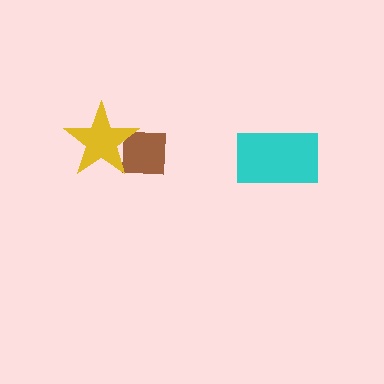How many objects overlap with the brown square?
1 object overlaps with the brown square.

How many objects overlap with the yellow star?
1 object overlaps with the yellow star.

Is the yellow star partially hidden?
No, no other shape covers it.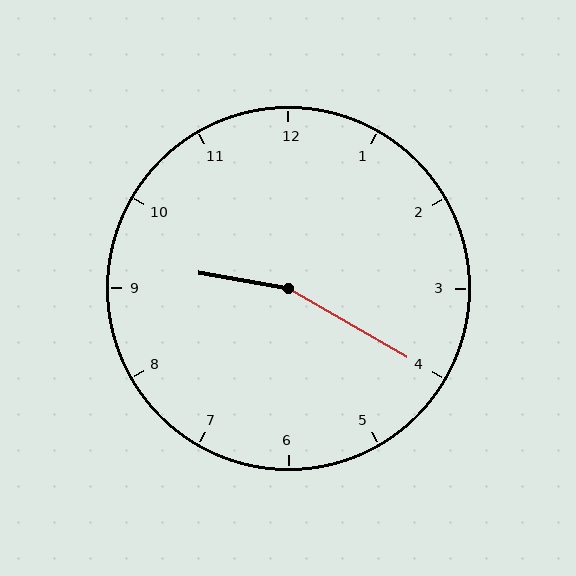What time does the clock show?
9:20.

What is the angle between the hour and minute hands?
Approximately 160 degrees.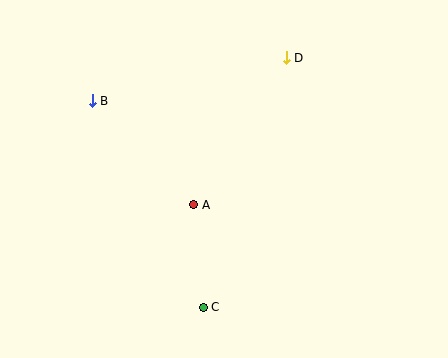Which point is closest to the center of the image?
Point A at (194, 205) is closest to the center.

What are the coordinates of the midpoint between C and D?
The midpoint between C and D is at (245, 182).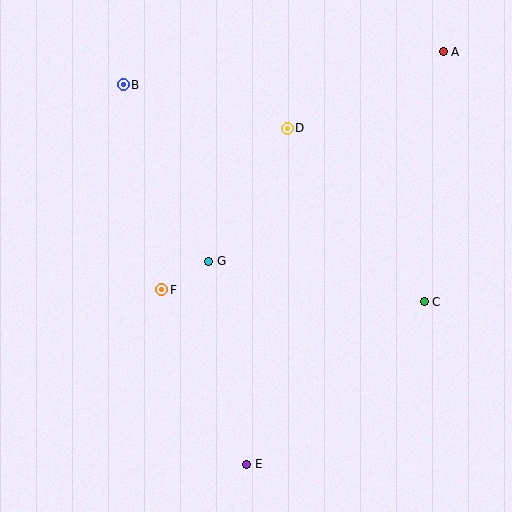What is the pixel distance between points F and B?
The distance between F and B is 209 pixels.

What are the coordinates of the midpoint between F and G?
The midpoint between F and G is at (185, 276).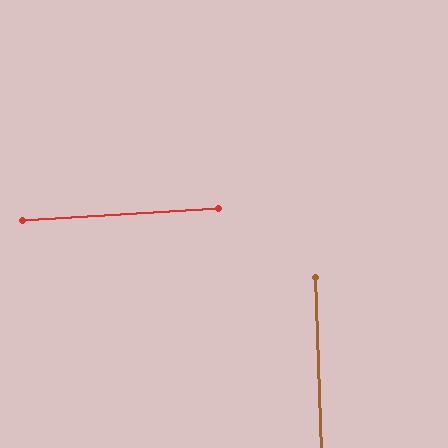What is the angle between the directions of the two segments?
Approximately 88 degrees.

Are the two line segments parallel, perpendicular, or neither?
Perpendicular — they meet at approximately 88°.